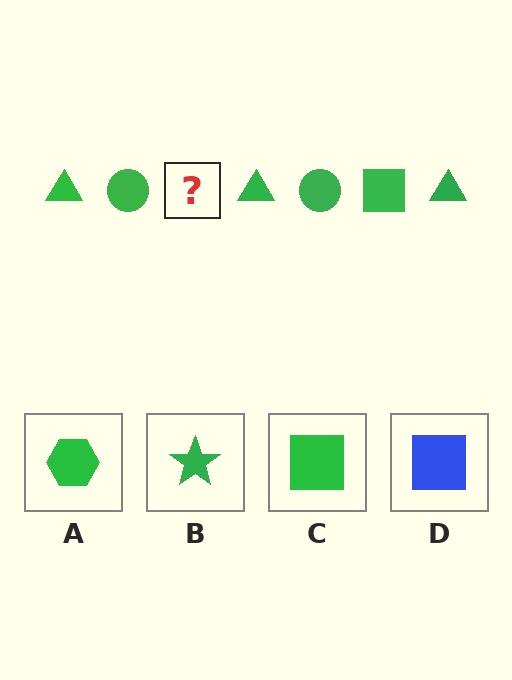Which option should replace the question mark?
Option C.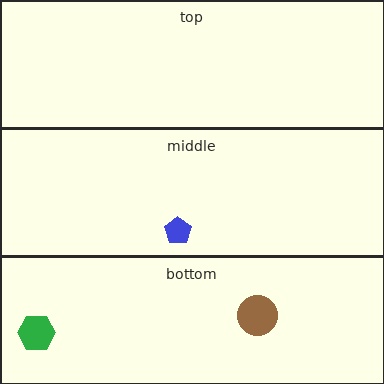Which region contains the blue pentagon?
The middle region.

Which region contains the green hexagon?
The bottom region.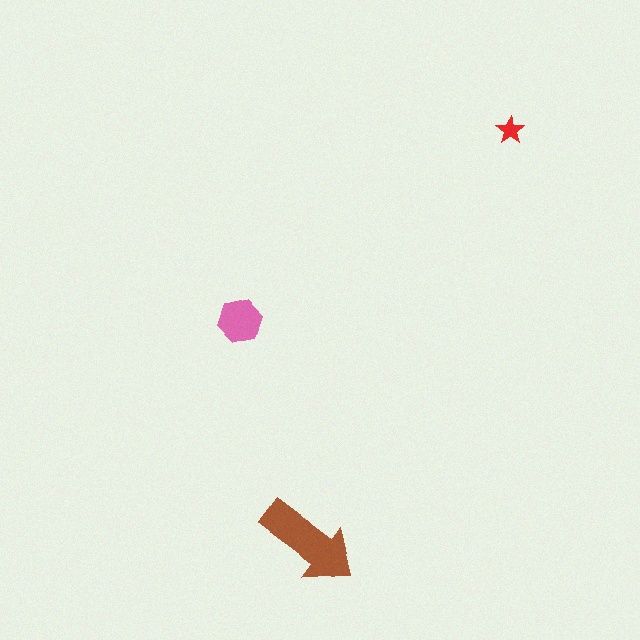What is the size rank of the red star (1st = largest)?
3rd.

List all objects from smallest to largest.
The red star, the pink hexagon, the brown arrow.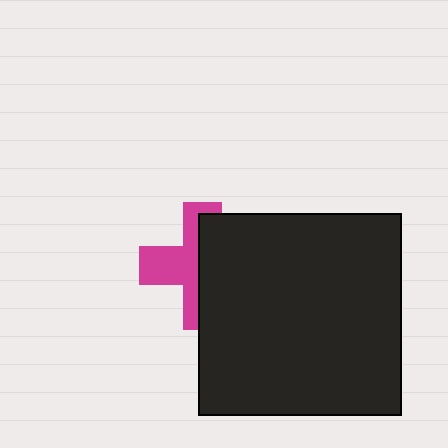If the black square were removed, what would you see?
You would see the complete magenta cross.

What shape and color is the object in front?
The object in front is a black square.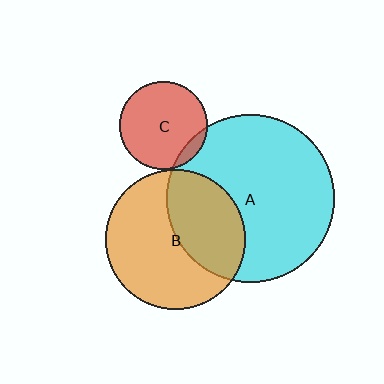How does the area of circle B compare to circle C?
Approximately 2.6 times.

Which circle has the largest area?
Circle A (cyan).